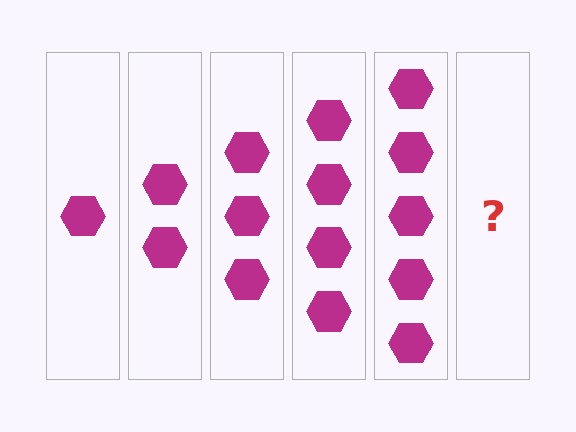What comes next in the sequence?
The next element should be 6 hexagons.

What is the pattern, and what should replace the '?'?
The pattern is that each step adds one more hexagon. The '?' should be 6 hexagons.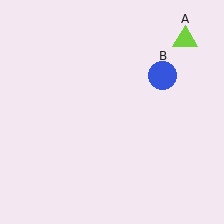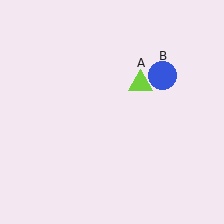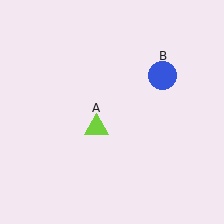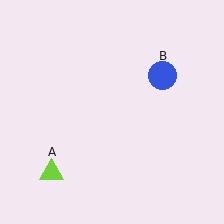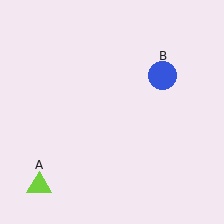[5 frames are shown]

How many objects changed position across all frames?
1 object changed position: lime triangle (object A).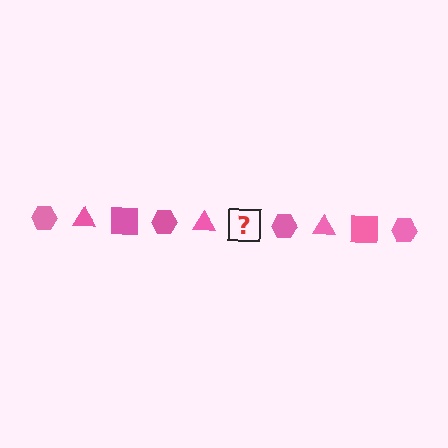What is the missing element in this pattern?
The missing element is a pink square.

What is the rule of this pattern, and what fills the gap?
The rule is that the pattern cycles through hexagon, triangle, square shapes in pink. The gap should be filled with a pink square.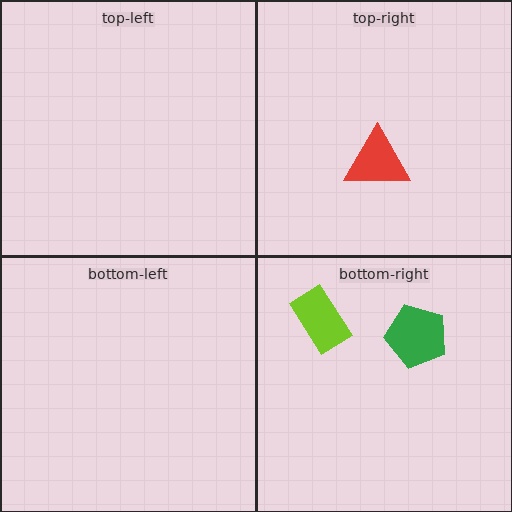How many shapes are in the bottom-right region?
2.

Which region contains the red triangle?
The top-right region.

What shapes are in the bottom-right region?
The green pentagon, the lime rectangle.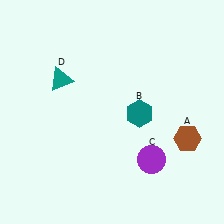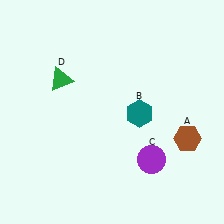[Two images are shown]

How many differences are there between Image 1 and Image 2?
There is 1 difference between the two images.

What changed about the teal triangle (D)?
In Image 1, D is teal. In Image 2, it changed to green.